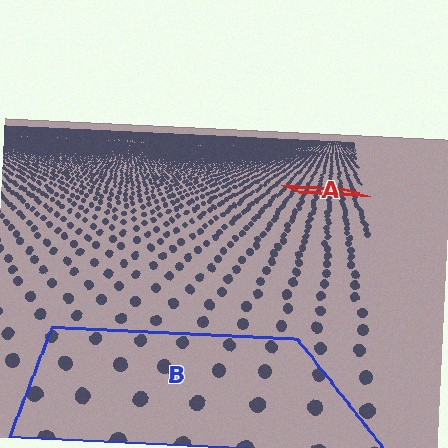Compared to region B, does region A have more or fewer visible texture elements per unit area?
Region A has more texture elements per unit area — they are packed more densely because it is farther away.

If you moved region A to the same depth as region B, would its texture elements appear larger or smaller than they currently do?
They would appear larger. At a closer depth, the same texture elements are projected at a bigger on-screen size.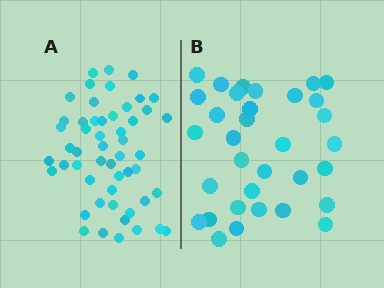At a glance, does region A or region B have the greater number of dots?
Region A (the left region) has more dots.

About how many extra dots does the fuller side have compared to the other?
Region A has approximately 20 more dots than region B.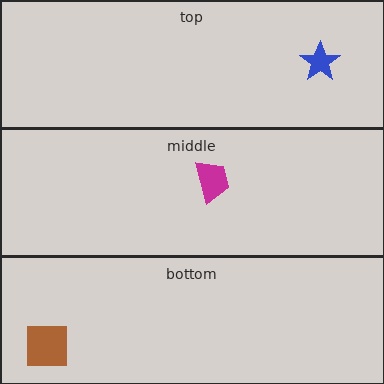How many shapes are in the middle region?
1.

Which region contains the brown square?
The bottom region.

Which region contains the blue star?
The top region.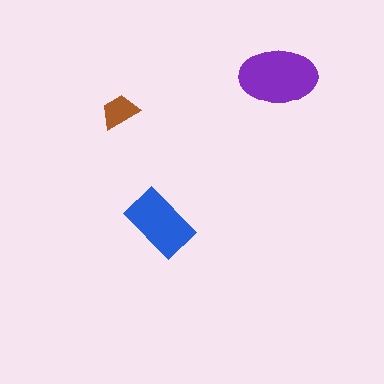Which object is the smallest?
The brown trapezoid.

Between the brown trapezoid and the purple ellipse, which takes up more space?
The purple ellipse.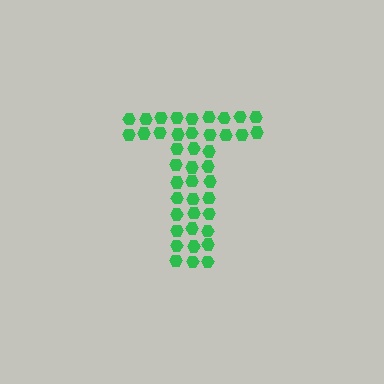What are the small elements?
The small elements are hexagons.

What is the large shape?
The large shape is the letter T.